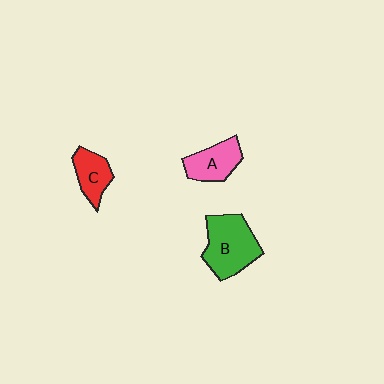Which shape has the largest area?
Shape B (green).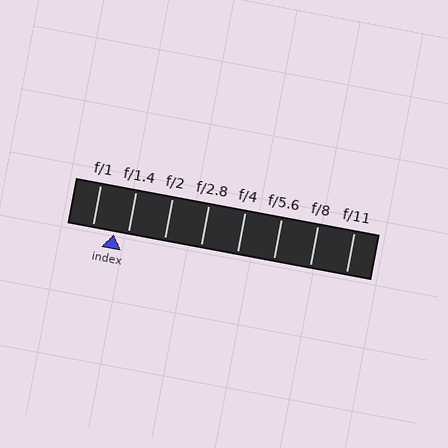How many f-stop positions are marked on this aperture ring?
There are 8 f-stop positions marked.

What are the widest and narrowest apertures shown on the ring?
The widest aperture shown is f/1 and the narrowest is f/11.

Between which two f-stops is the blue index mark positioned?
The index mark is between f/1 and f/1.4.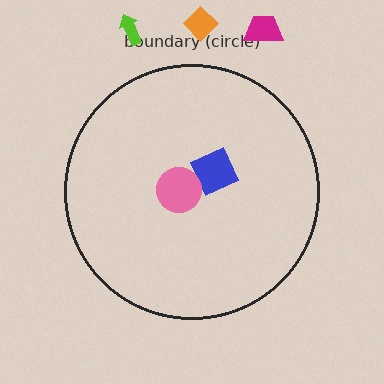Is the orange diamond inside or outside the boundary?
Outside.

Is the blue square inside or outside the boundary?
Inside.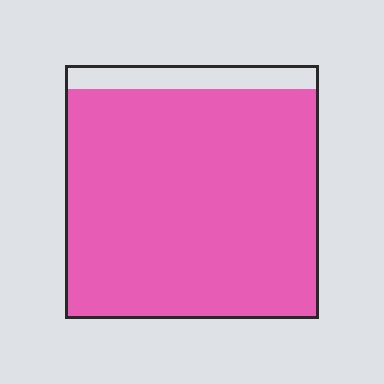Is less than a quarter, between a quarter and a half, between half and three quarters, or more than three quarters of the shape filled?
More than three quarters.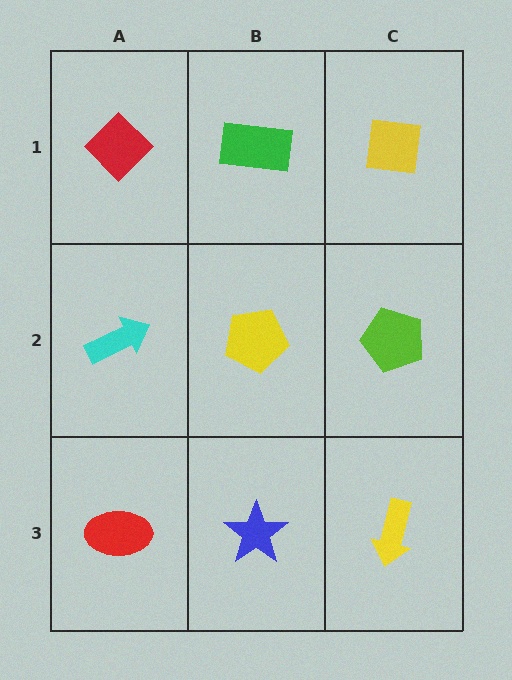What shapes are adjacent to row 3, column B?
A yellow pentagon (row 2, column B), a red ellipse (row 3, column A), a yellow arrow (row 3, column C).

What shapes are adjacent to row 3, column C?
A lime pentagon (row 2, column C), a blue star (row 3, column B).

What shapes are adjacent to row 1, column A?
A cyan arrow (row 2, column A), a green rectangle (row 1, column B).